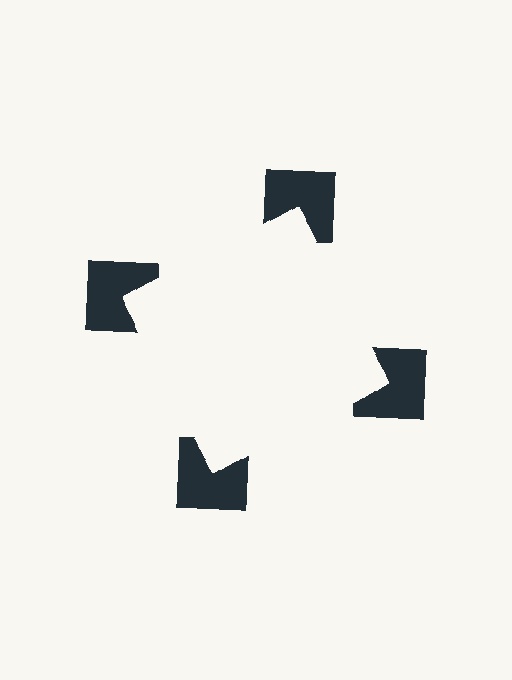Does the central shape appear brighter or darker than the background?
It typically appears slightly brighter than the background, even though no actual brightness change is drawn.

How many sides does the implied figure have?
4 sides.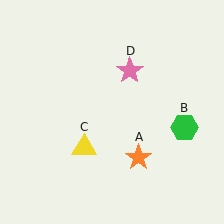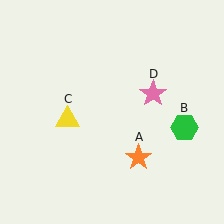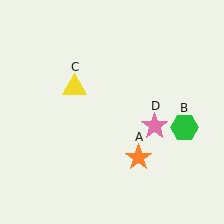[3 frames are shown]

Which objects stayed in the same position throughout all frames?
Orange star (object A) and green hexagon (object B) remained stationary.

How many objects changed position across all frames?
2 objects changed position: yellow triangle (object C), pink star (object D).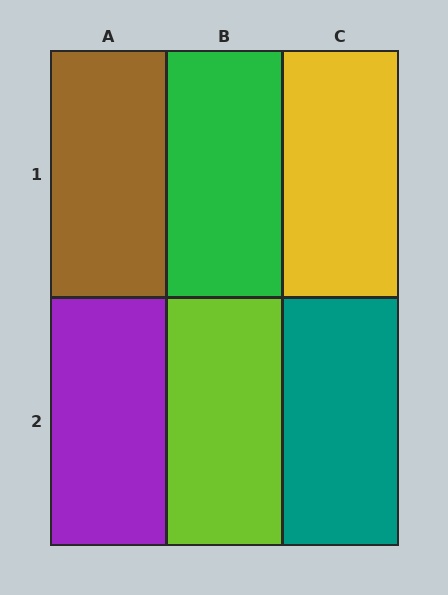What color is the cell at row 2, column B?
Lime.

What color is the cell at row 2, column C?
Teal.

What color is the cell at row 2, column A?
Purple.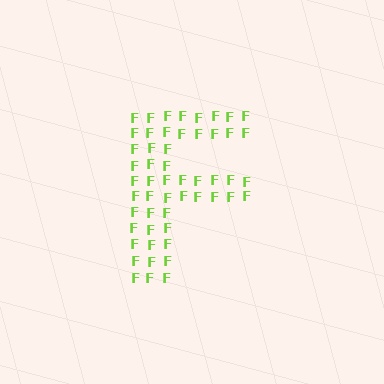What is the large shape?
The large shape is the letter F.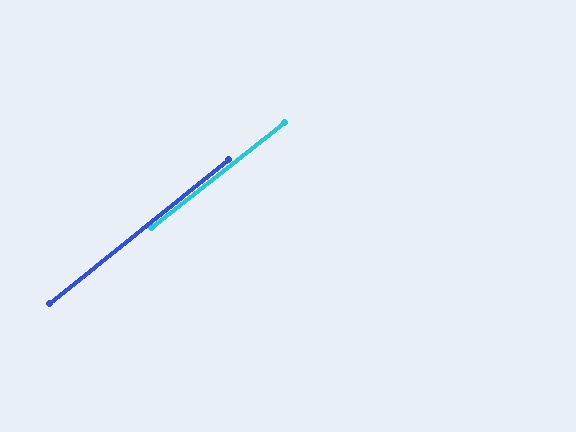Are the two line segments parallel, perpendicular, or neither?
Parallel — their directions differ by only 0.8°.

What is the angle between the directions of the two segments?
Approximately 1 degree.